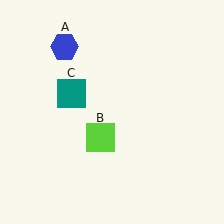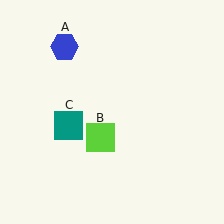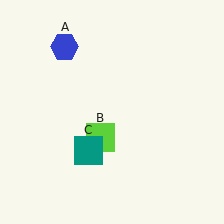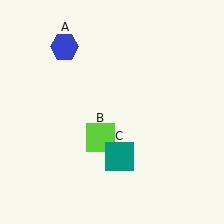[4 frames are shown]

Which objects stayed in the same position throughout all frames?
Blue hexagon (object A) and lime square (object B) remained stationary.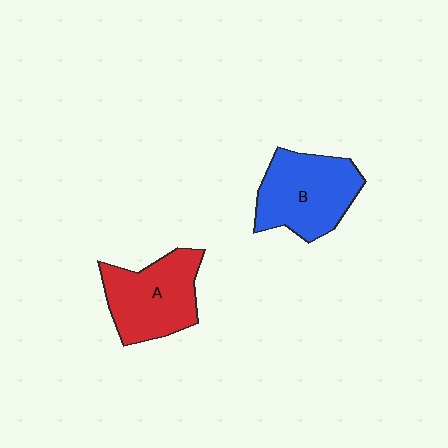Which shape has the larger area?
Shape B (blue).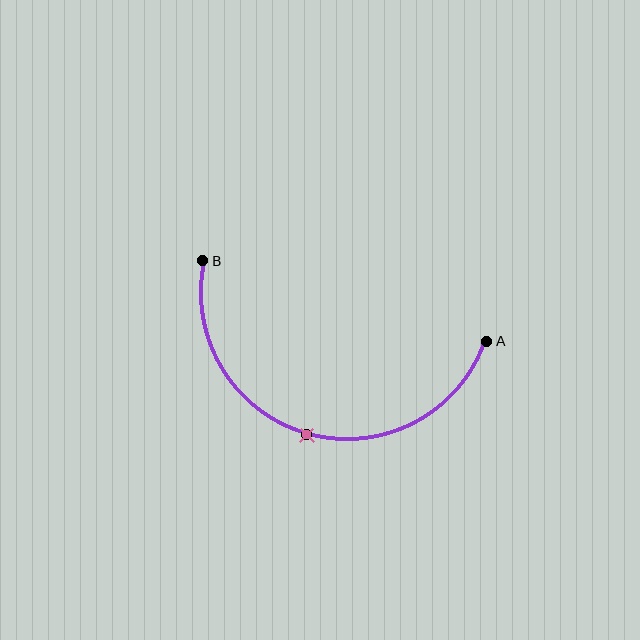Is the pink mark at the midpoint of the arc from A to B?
Yes. The pink mark lies on the arc at equal arc-length from both A and B — it is the arc midpoint.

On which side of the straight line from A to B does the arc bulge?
The arc bulges below the straight line connecting A and B.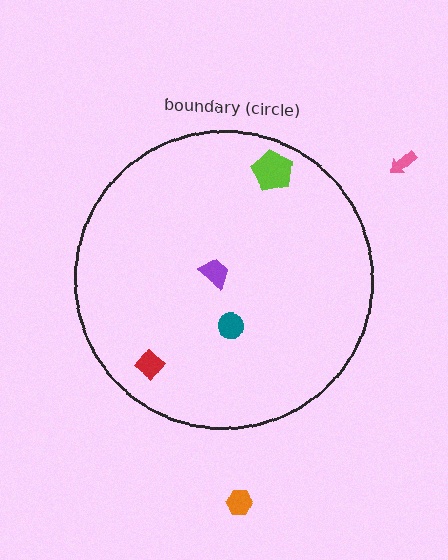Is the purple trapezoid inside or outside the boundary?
Inside.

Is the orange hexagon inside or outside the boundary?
Outside.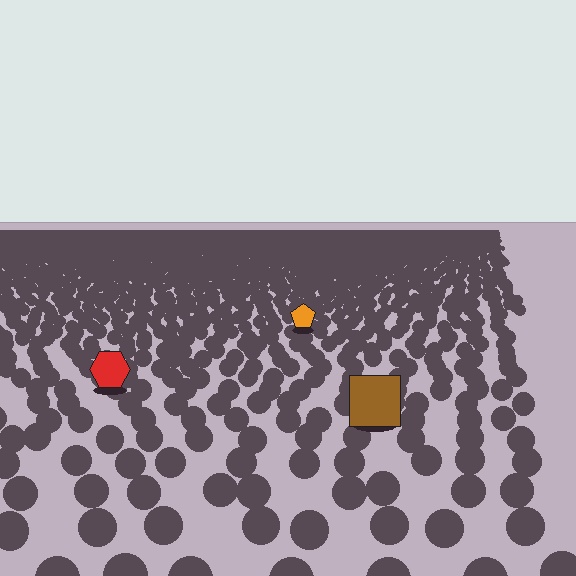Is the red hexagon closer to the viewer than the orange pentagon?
Yes. The red hexagon is closer — you can tell from the texture gradient: the ground texture is coarser near it.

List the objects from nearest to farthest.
From nearest to farthest: the brown square, the red hexagon, the orange pentagon.